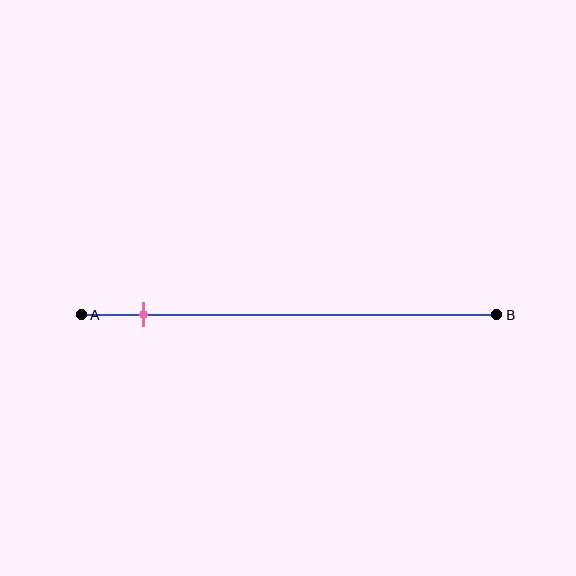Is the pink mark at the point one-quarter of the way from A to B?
No, the mark is at about 15% from A, not at the 25% one-quarter point.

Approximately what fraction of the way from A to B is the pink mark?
The pink mark is approximately 15% of the way from A to B.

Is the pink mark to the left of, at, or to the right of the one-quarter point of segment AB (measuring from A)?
The pink mark is to the left of the one-quarter point of segment AB.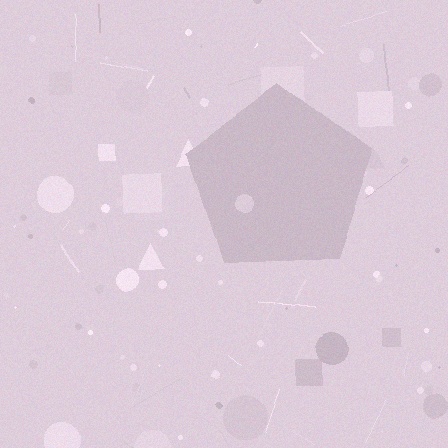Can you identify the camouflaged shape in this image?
The camouflaged shape is a pentagon.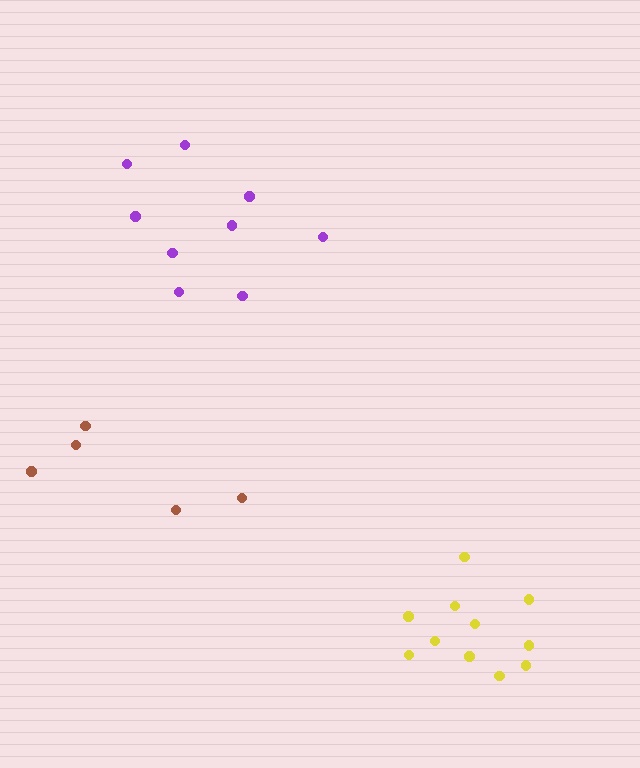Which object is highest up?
The purple cluster is topmost.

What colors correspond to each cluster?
The clusters are colored: purple, brown, yellow.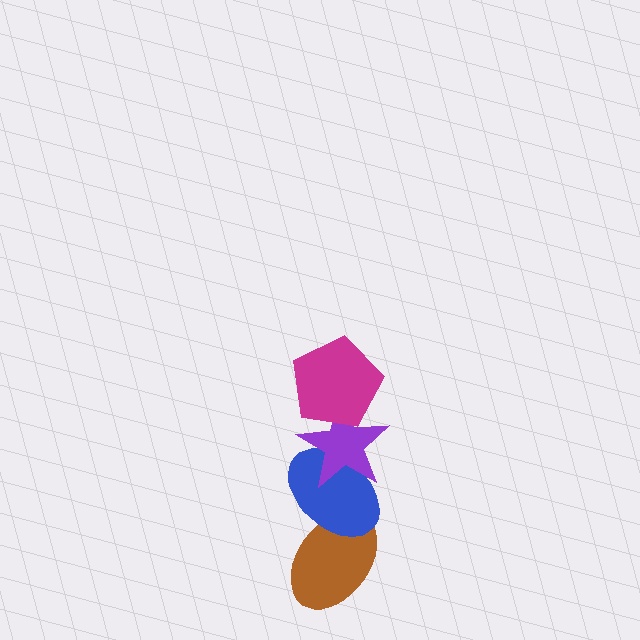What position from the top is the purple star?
The purple star is 2nd from the top.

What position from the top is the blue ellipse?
The blue ellipse is 3rd from the top.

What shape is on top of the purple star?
The magenta pentagon is on top of the purple star.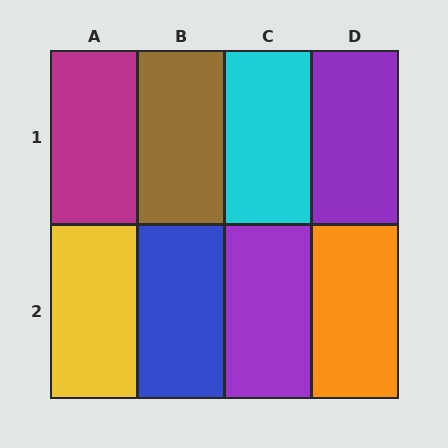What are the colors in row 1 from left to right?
Magenta, brown, cyan, purple.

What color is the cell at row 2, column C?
Purple.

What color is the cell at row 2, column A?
Yellow.